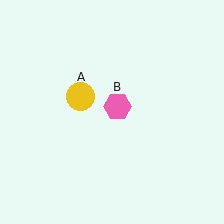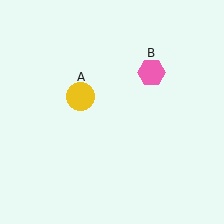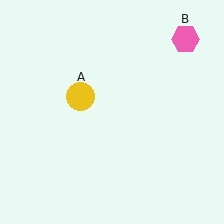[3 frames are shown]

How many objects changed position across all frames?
1 object changed position: pink hexagon (object B).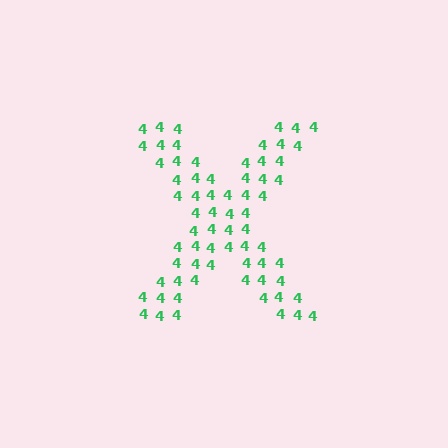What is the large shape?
The large shape is the letter X.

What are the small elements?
The small elements are digit 4's.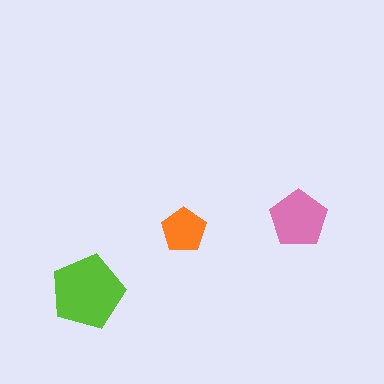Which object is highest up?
The pink pentagon is topmost.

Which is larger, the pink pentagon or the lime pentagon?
The lime one.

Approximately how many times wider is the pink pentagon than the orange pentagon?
About 1.5 times wider.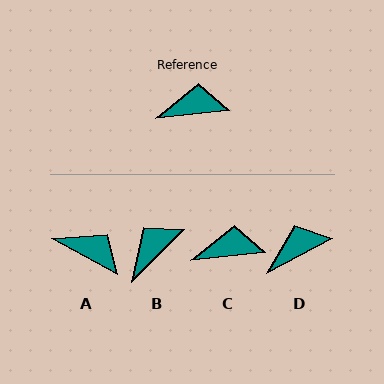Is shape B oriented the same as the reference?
No, it is off by about 39 degrees.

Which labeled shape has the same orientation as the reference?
C.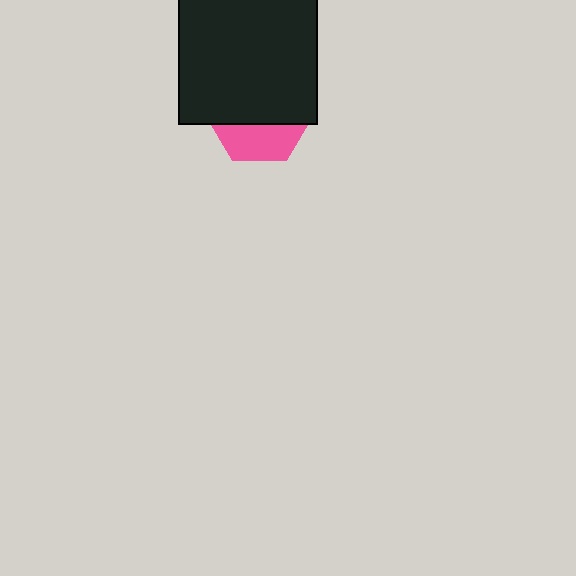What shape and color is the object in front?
The object in front is a black square.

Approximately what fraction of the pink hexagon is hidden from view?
Roughly 66% of the pink hexagon is hidden behind the black square.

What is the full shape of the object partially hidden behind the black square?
The partially hidden object is a pink hexagon.